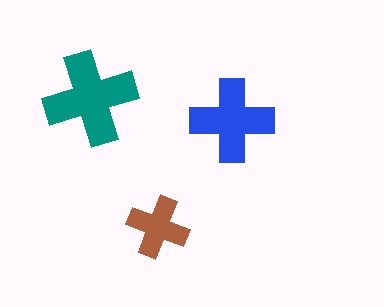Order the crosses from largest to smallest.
the teal one, the blue one, the brown one.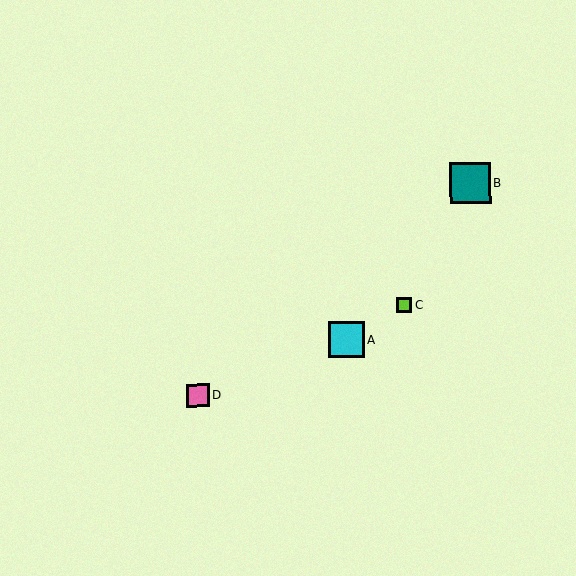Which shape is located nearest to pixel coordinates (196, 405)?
The pink square (labeled D) at (197, 396) is nearest to that location.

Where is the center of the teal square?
The center of the teal square is at (470, 183).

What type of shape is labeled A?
Shape A is a cyan square.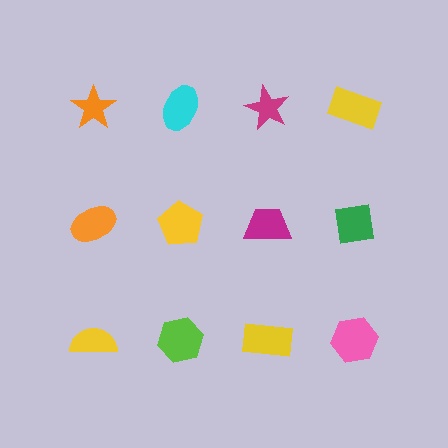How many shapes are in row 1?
4 shapes.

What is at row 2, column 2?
A yellow pentagon.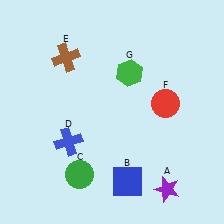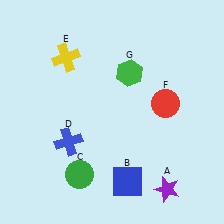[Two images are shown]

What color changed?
The cross (E) changed from brown in Image 1 to yellow in Image 2.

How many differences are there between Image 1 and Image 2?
There is 1 difference between the two images.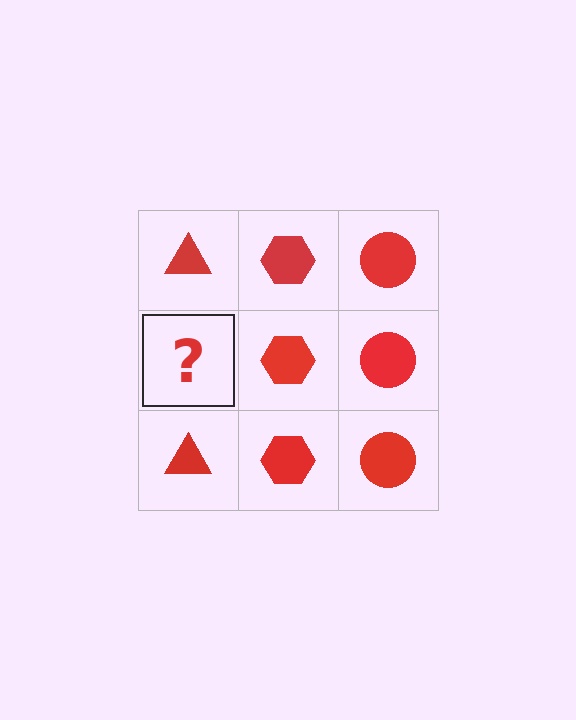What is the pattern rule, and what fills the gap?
The rule is that each column has a consistent shape. The gap should be filled with a red triangle.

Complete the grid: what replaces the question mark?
The question mark should be replaced with a red triangle.